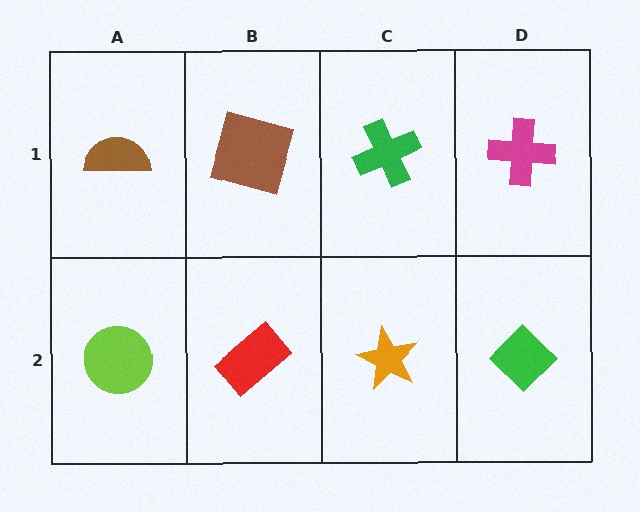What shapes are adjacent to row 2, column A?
A brown semicircle (row 1, column A), a red rectangle (row 2, column B).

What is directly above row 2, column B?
A brown square.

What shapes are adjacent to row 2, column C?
A green cross (row 1, column C), a red rectangle (row 2, column B), a green diamond (row 2, column D).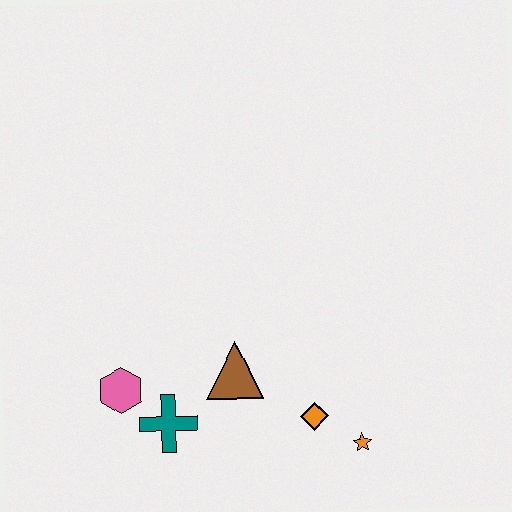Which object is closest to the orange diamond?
The orange star is closest to the orange diamond.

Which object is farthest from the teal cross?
The orange star is farthest from the teal cross.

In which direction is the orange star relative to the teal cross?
The orange star is to the right of the teal cross.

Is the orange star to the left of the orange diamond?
No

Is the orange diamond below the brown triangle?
Yes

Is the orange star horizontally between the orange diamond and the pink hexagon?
No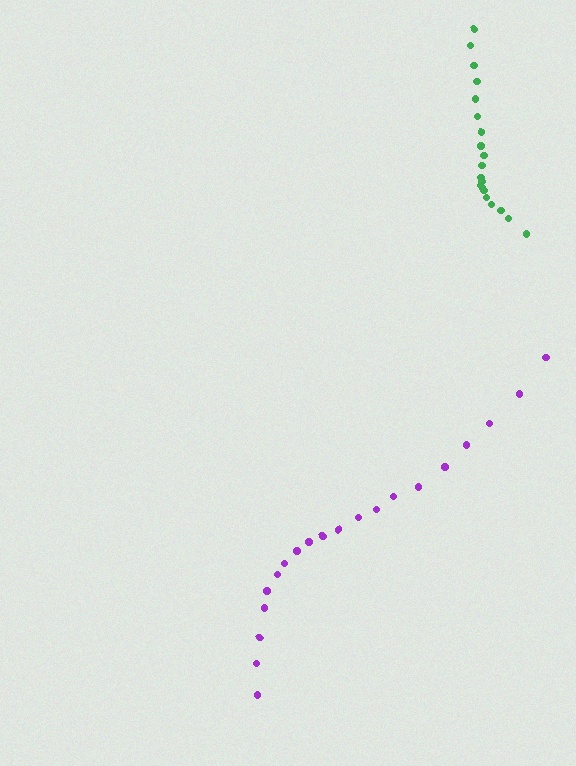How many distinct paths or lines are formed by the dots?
There are 2 distinct paths.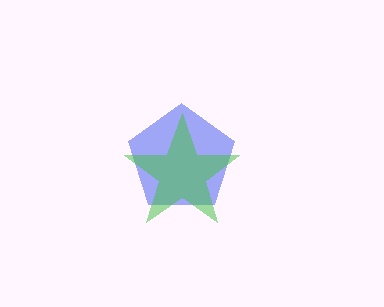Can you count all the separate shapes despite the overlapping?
Yes, there are 2 separate shapes.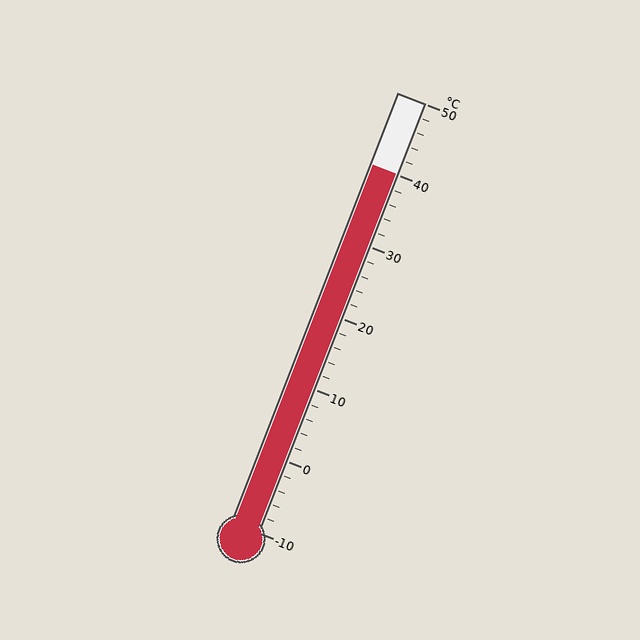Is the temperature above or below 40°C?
The temperature is at 40°C.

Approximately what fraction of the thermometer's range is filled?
The thermometer is filled to approximately 85% of its range.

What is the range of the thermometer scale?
The thermometer scale ranges from -10°C to 50°C.